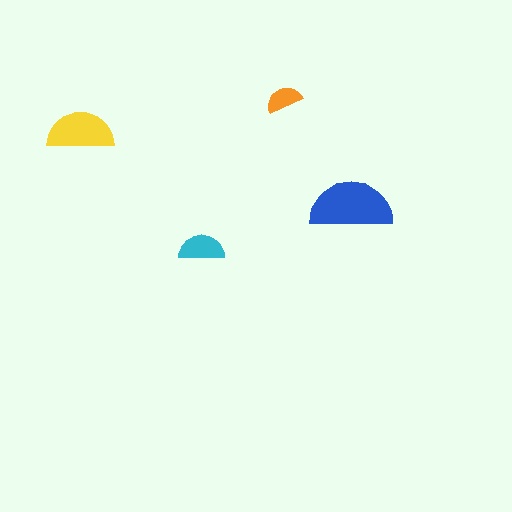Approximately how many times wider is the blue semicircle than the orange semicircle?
About 2.5 times wider.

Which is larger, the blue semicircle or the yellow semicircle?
The blue one.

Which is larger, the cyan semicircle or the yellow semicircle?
The yellow one.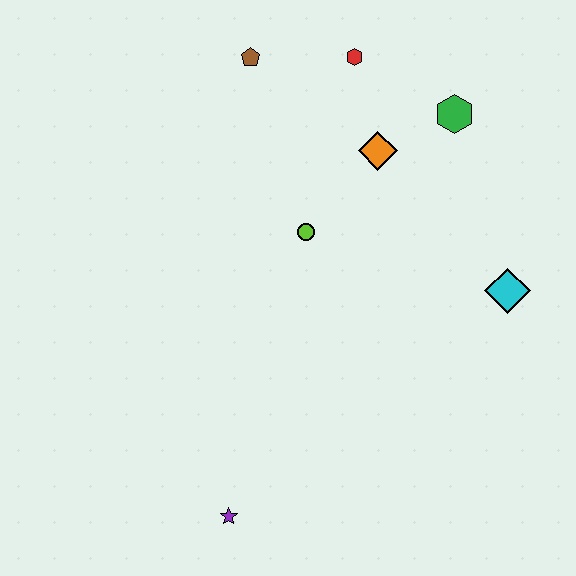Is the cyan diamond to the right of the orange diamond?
Yes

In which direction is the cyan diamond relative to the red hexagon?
The cyan diamond is below the red hexagon.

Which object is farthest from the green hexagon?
The purple star is farthest from the green hexagon.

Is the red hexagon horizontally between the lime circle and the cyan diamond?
Yes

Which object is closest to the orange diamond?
The green hexagon is closest to the orange diamond.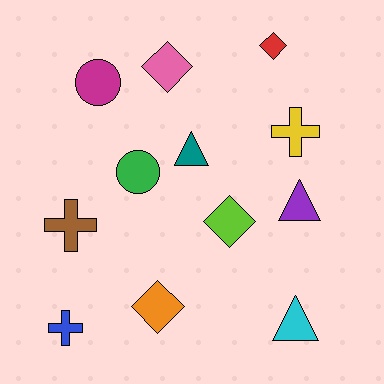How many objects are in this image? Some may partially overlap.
There are 12 objects.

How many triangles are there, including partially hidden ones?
There are 3 triangles.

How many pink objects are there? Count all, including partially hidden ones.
There is 1 pink object.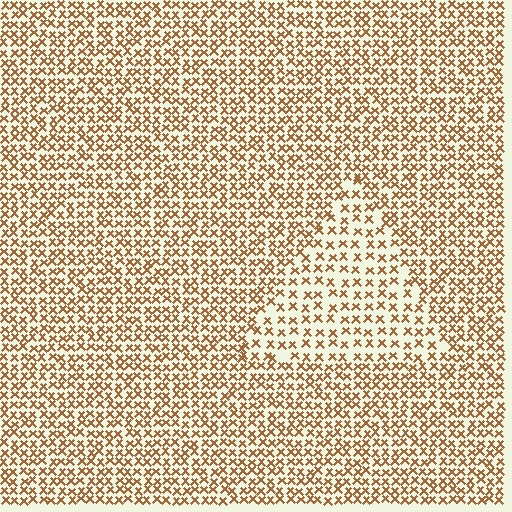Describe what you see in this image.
The image contains small brown elements arranged at two different densities. A triangle-shaped region is visible where the elements are less densely packed than the surrounding area.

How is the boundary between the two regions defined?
The boundary is defined by a change in element density (approximately 1.7x ratio). All elements are the same color, size, and shape.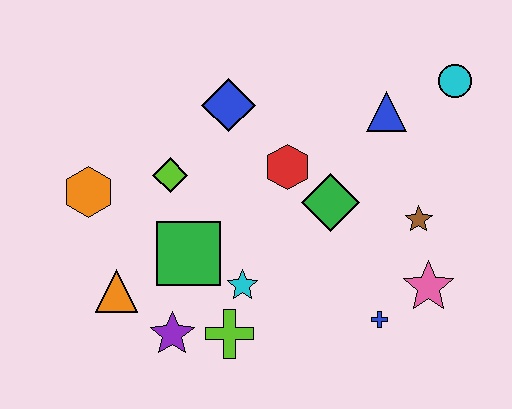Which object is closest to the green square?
The cyan star is closest to the green square.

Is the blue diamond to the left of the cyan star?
Yes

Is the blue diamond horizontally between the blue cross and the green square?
Yes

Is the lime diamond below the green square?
No